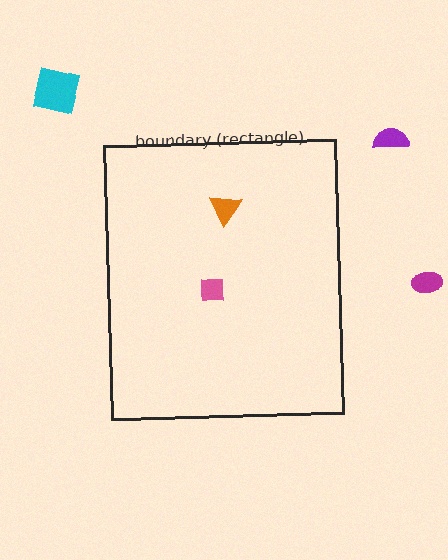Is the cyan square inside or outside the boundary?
Outside.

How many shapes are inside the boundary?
2 inside, 3 outside.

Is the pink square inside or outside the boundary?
Inside.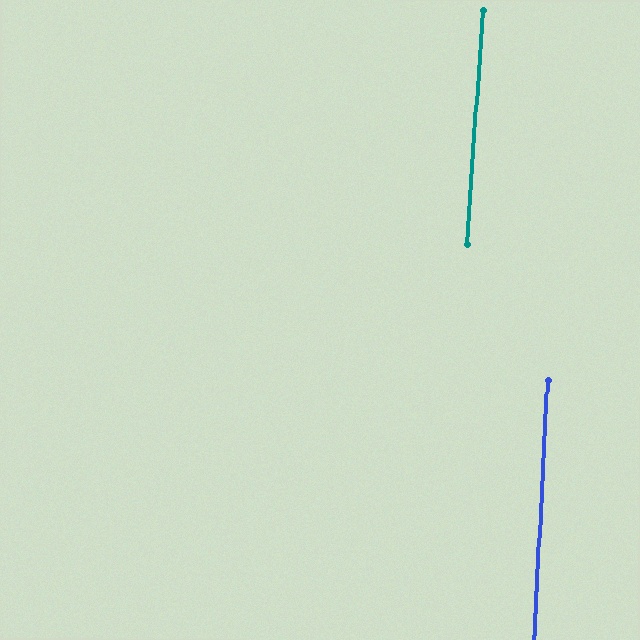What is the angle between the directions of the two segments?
Approximately 1 degree.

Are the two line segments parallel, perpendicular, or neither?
Parallel — their directions differ by only 1.0°.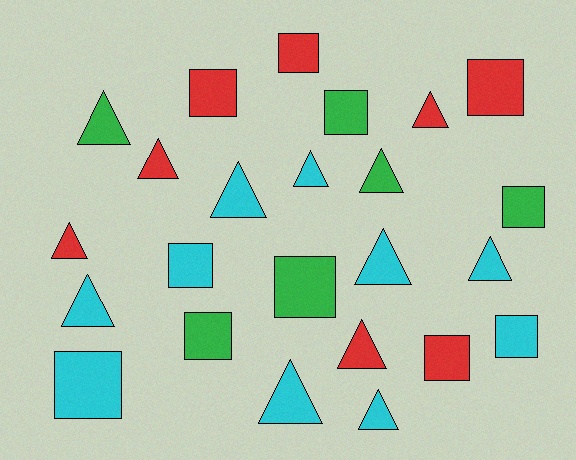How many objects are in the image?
There are 24 objects.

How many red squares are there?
There are 4 red squares.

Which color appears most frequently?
Cyan, with 10 objects.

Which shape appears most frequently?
Triangle, with 13 objects.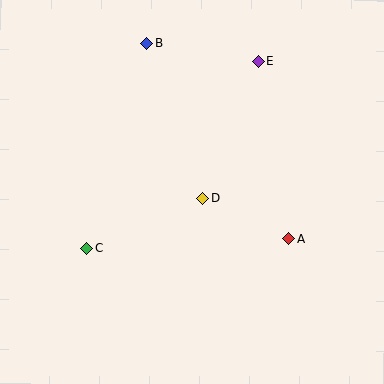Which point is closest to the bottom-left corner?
Point C is closest to the bottom-left corner.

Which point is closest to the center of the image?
Point D at (202, 198) is closest to the center.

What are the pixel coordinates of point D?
Point D is at (202, 198).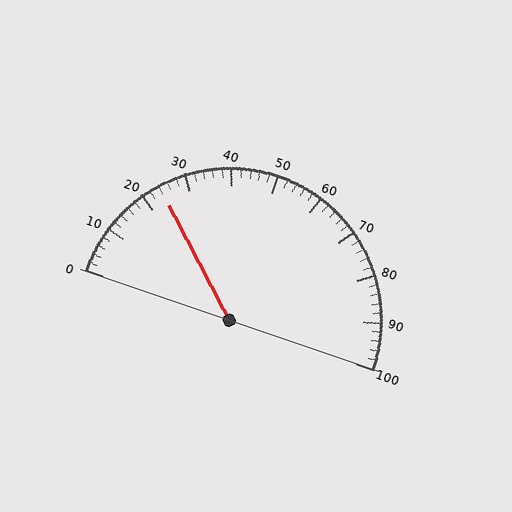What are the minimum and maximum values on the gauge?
The gauge ranges from 0 to 100.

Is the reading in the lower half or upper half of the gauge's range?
The reading is in the lower half of the range (0 to 100).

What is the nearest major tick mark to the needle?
The nearest major tick mark is 20.